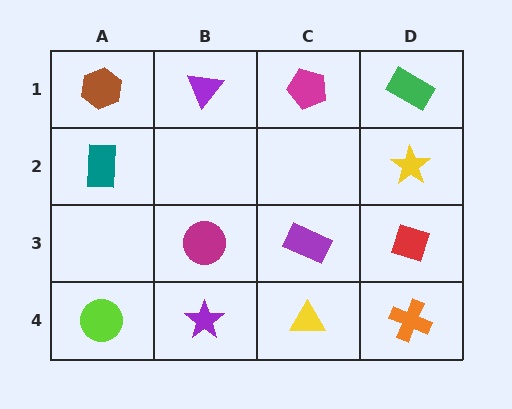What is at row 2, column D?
A yellow star.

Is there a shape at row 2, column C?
No, that cell is empty.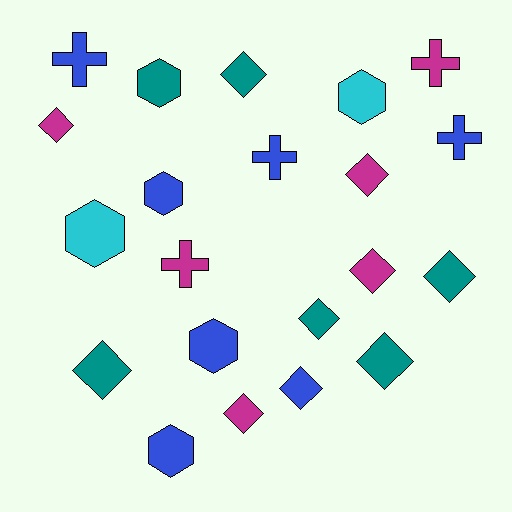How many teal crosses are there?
There are no teal crosses.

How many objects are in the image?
There are 21 objects.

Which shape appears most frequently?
Diamond, with 10 objects.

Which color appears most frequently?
Blue, with 7 objects.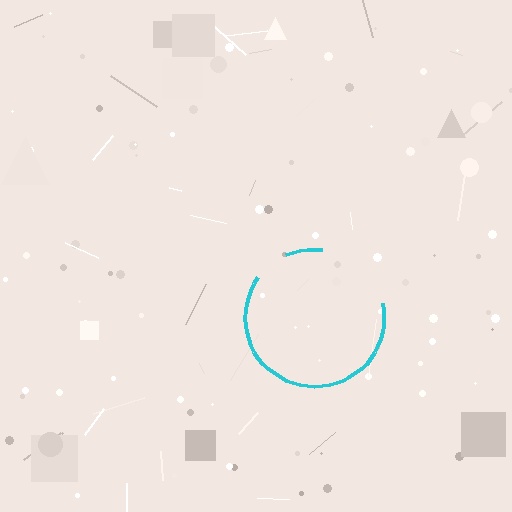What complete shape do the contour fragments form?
The contour fragments form a circle.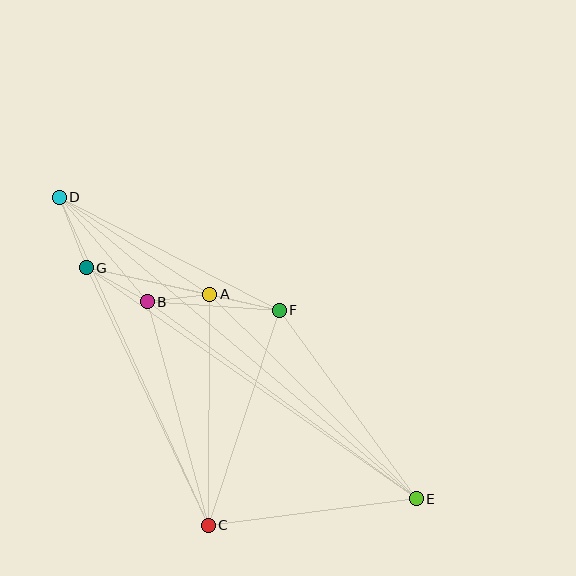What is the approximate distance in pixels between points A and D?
The distance between A and D is approximately 179 pixels.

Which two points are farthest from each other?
Points D and E are farthest from each other.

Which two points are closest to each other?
Points A and B are closest to each other.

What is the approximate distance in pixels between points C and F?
The distance between C and F is approximately 226 pixels.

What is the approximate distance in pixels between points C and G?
The distance between C and G is approximately 285 pixels.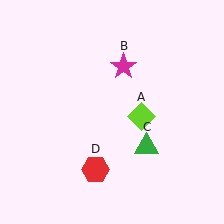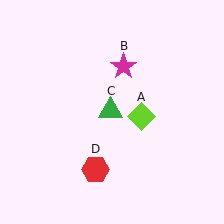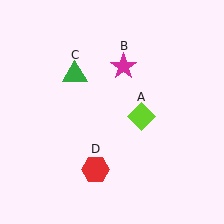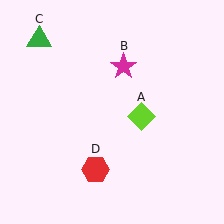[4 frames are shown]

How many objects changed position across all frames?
1 object changed position: green triangle (object C).